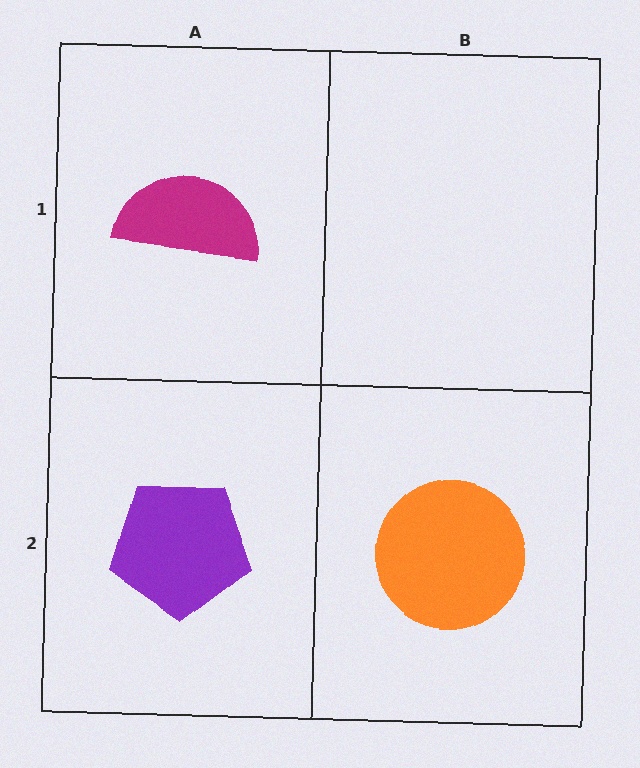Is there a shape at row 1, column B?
No, that cell is empty.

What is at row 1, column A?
A magenta semicircle.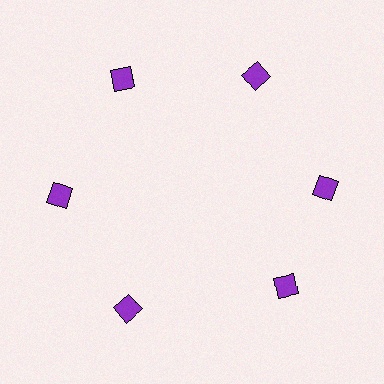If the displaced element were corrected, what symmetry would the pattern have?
It would have 6-fold rotational symmetry — the pattern would map onto itself every 60 degrees.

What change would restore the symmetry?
The symmetry would be restored by rotating it back into even spacing with its neighbors so that all 6 squares sit at equal angles and equal distance from the center.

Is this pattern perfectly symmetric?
No. The 6 purple squares are arranged in a ring, but one element near the 5 o'clock position is rotated out of alignment along the ring, breaking the 6-fold rotational symmetry.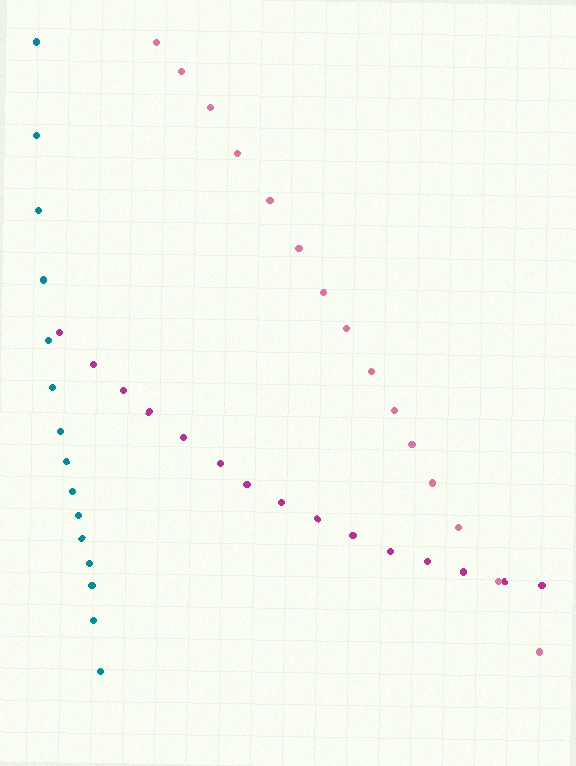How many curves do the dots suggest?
There are 3 distinct paths.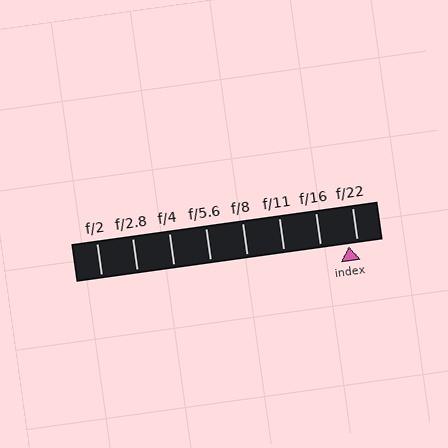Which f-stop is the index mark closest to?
The index mark is closest to f/22.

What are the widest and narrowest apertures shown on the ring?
The widest aperture shown is f/2 and the narrowest is f/22.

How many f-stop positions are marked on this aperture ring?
There are 8 f-stop positions marked.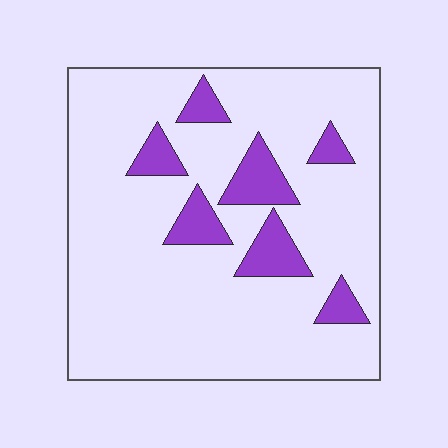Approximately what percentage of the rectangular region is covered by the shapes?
Approximately 15%.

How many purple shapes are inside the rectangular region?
7.